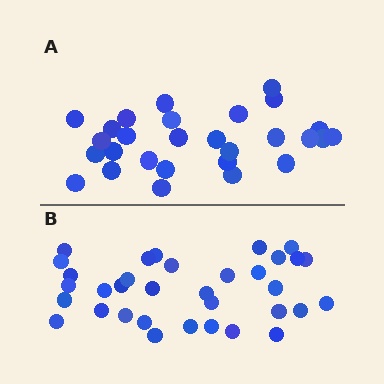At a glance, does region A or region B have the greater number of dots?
Region B (the bottom region) has more dots.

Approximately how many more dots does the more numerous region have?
Region B has about 6 more dots than region A.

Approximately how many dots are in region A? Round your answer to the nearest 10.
About 30 dots. (The exact count is 28, which rounds to 30.)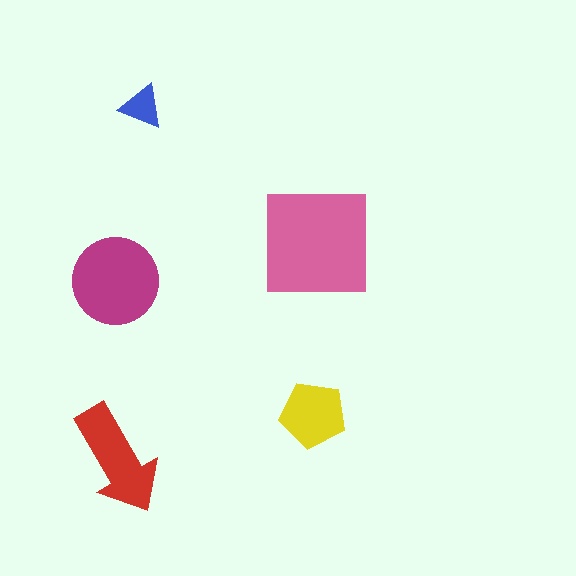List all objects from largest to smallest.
The pink square, the magenta circle, the red arrow, the yellow pentagon, the blue triangle.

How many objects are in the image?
There are 5 objects in the image.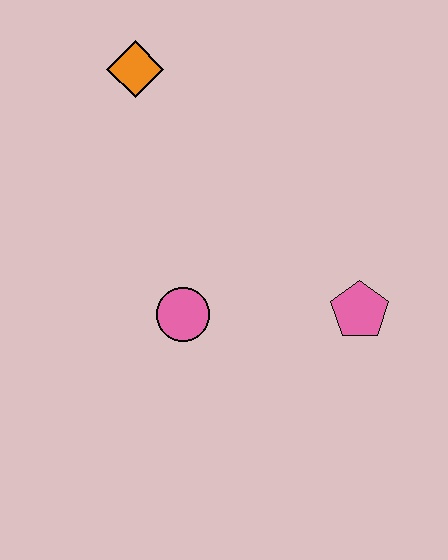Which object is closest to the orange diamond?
The pink circle is closest to the orange diamond.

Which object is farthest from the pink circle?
The orange diamond is farthest from the pink circle.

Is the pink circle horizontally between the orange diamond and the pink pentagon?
Yes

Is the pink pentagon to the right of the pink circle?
Yes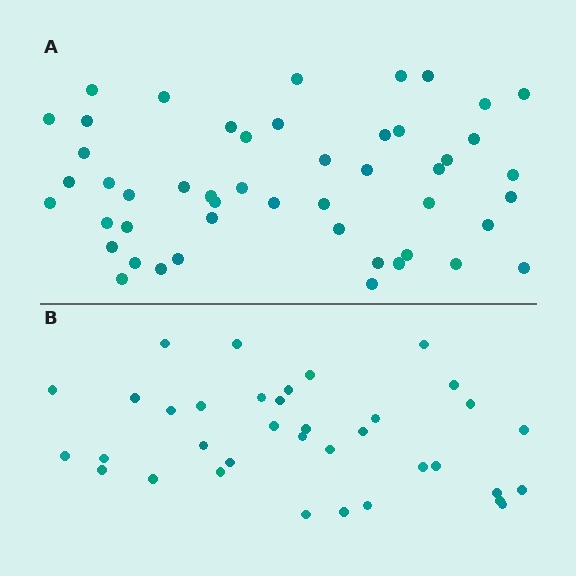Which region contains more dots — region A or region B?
Region A (the top region) has more dots.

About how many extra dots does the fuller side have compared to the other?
Region A has approximately 15 more dots than region B.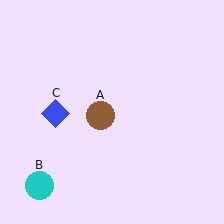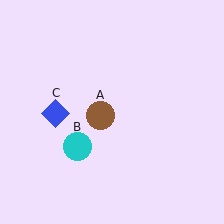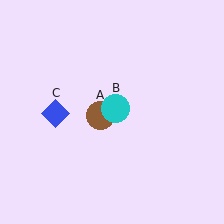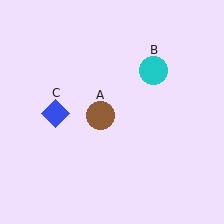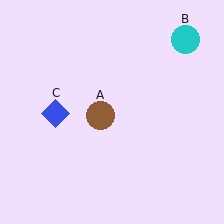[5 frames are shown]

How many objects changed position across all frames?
1 object changed position: cyan circle (object B).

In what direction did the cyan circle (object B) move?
The cyan circle (object B) moved up and to the right.